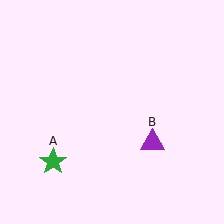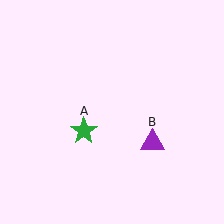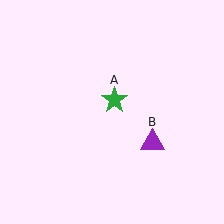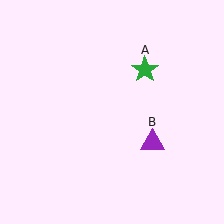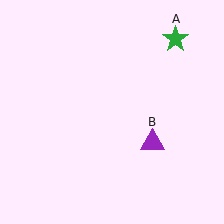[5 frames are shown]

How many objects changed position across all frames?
1 object changed position: green star (object A).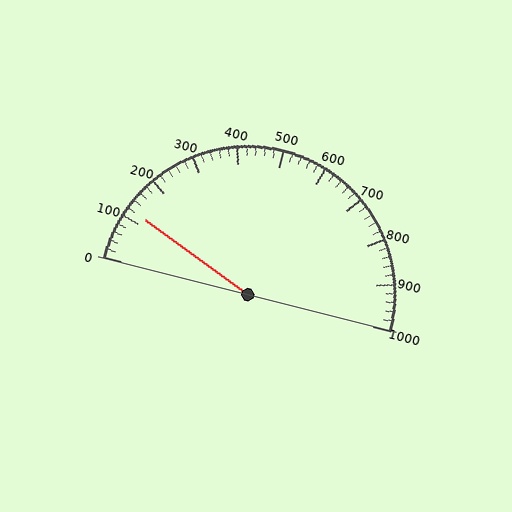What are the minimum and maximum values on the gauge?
The gauge ranges from 0 to 1000.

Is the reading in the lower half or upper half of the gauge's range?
The reading is in the lower half of the range (0 to 1000).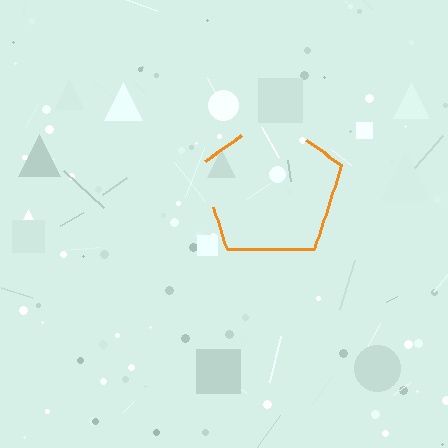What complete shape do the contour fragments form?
The contour fragments form a pentagon.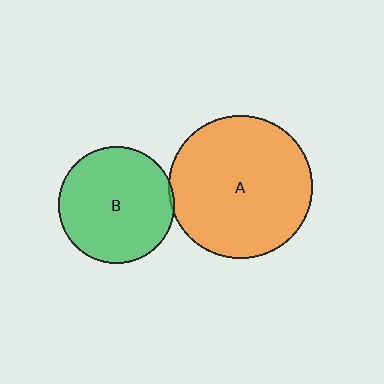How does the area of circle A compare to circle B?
Approximately 1.5 times.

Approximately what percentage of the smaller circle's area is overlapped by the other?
Approximately 5%.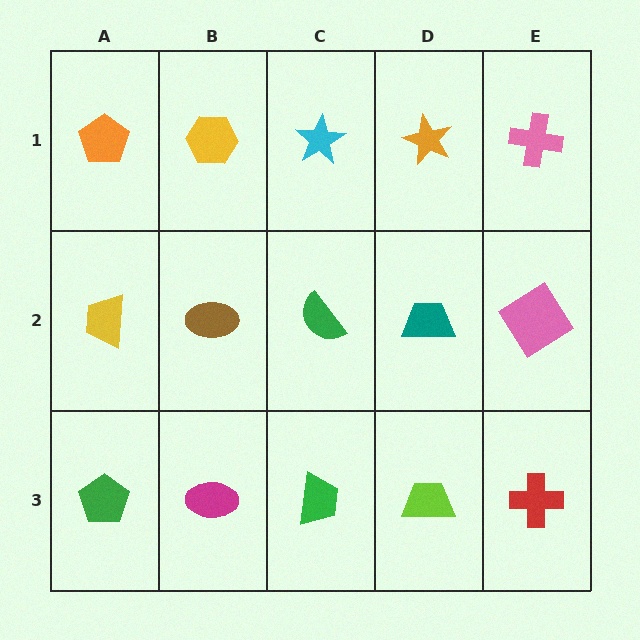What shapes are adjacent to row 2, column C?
A cyan star (row 1, column C), a green trapezoid (row 3, column C), a brown ellipse (row 2, column B), a teal trapezoid (row 2, column D).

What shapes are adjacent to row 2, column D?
An orange star (row 1, column D), a lime trapezoid (row 3, column D), a green semicircle (row 2, column C), a pink diamond (row 2, column E).